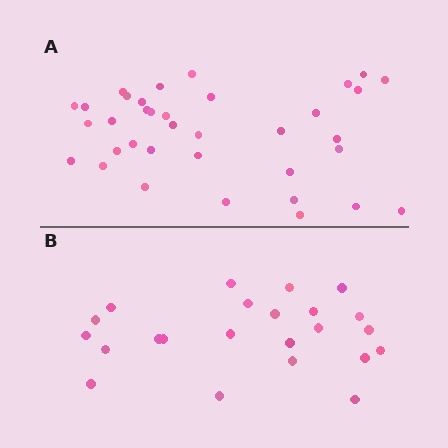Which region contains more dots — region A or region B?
Region A (the top region) has more dots.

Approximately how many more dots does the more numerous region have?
Region A has approximately 15 more dots than region B.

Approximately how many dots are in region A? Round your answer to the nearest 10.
About 40 dots. (The exact count is 36, which rounds to 40.)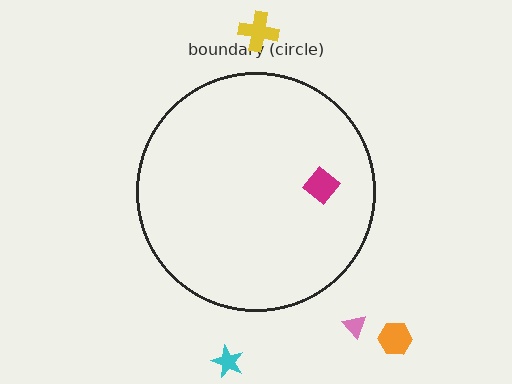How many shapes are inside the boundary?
1 inside, 4 outside.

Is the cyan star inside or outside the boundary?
Outside.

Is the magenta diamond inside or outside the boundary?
Inside.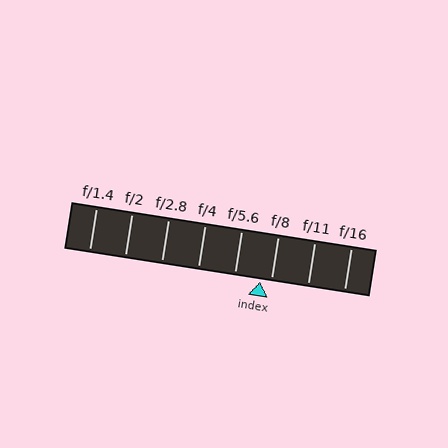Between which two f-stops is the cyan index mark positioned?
The index mark is between f/5.6 and f/8.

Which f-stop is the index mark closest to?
The index mark is closest to f/8.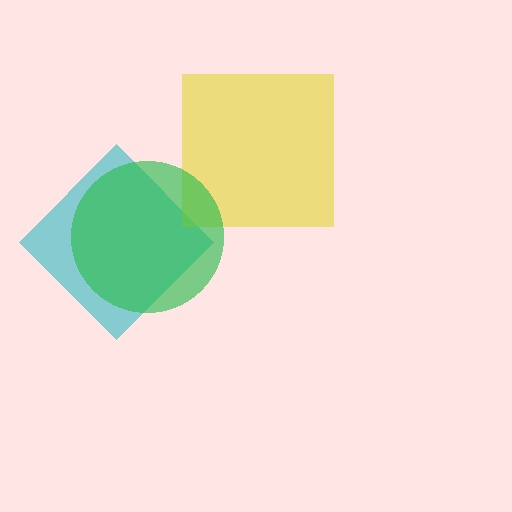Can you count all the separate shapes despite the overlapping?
Yes, there are 3 separate shapes.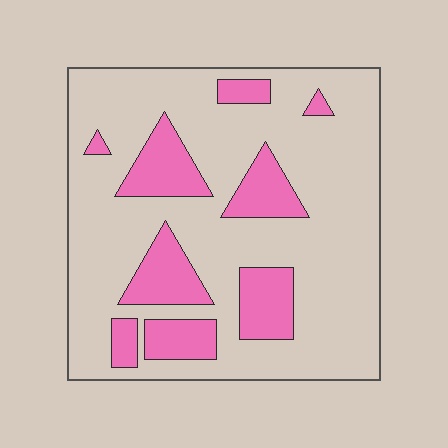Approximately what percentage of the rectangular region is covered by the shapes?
Approximately 25%.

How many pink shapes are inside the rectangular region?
9.